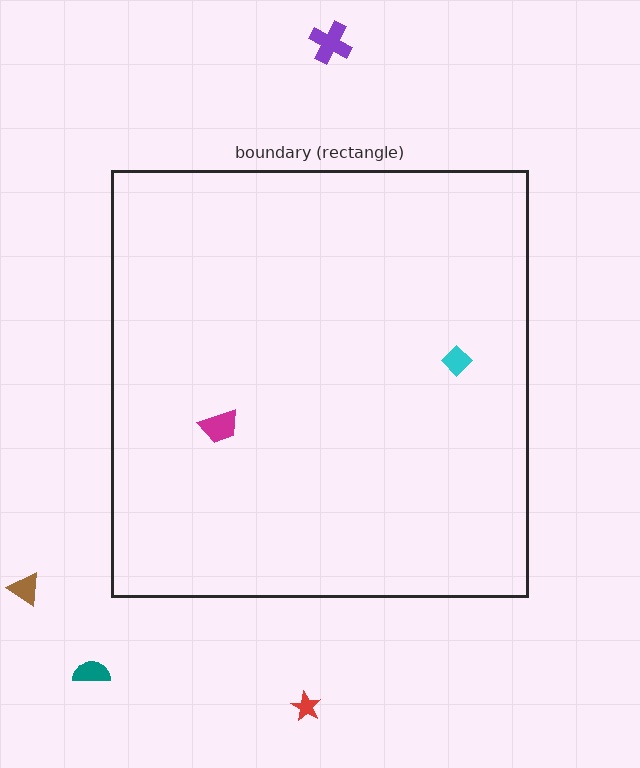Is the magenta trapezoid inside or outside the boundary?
Inside.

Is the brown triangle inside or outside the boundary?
Outside.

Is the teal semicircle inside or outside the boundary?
Outside.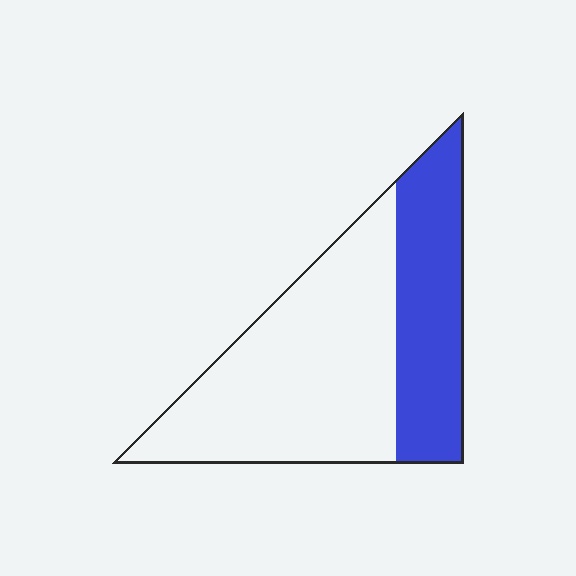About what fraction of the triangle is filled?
About one third (1/3).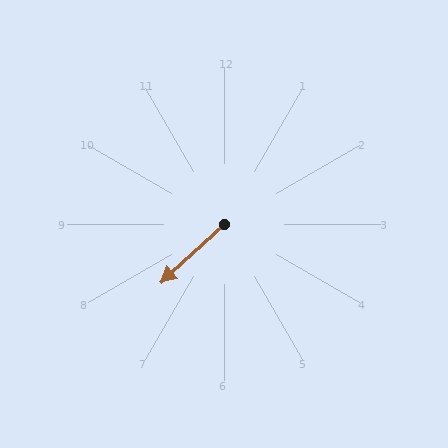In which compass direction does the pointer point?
Southwest.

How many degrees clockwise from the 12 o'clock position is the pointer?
Approximately 227 degrees.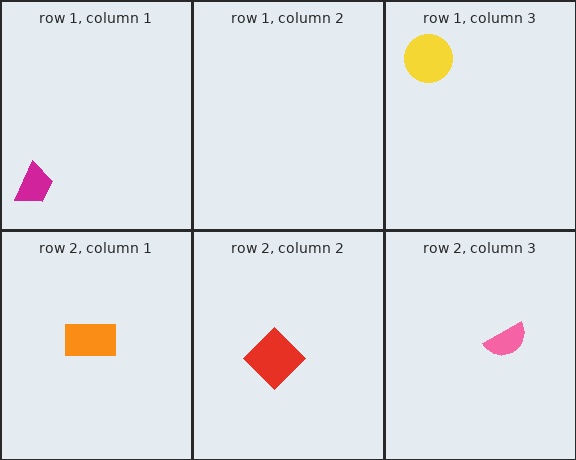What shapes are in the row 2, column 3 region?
The pink semicircle.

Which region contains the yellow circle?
The row 1, column 3 region.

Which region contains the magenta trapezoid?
The row 1, column 1 region.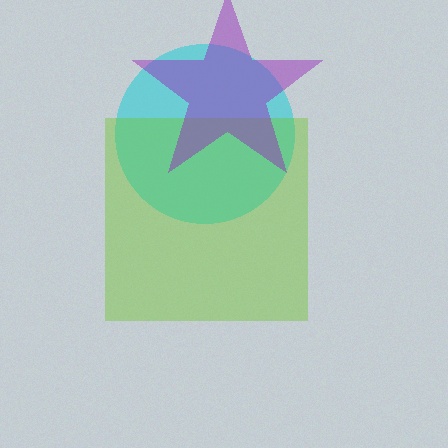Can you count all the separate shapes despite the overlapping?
Yes, there are 3 separate shapes.